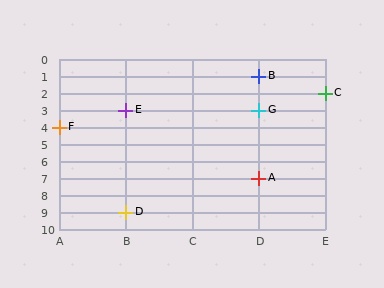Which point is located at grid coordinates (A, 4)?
Point F is at (A, 4).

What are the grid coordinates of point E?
Point E is at grid coordinates (B, 3).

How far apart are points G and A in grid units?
Points G and A are 4 rows apart.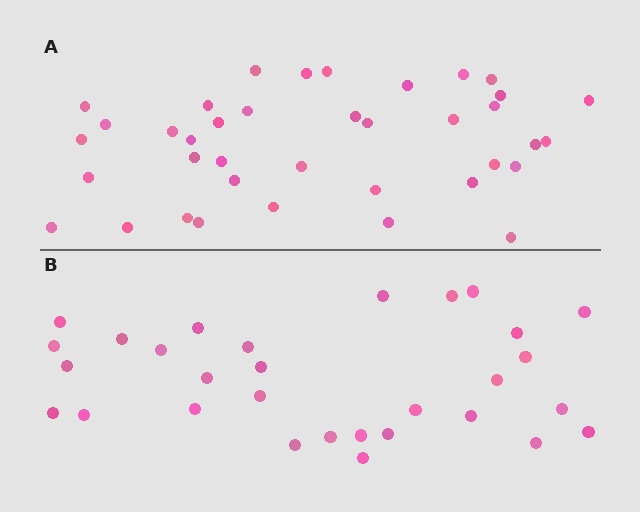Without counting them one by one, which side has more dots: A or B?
Region A (the top region) has more dots.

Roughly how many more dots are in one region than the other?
Region A has roughly 8 or so more dots than region B.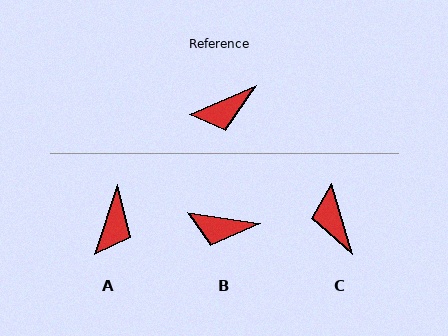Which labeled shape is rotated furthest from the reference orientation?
C, about 97 degrees away.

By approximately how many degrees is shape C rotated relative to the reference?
Approximately 97 degrees clockwise.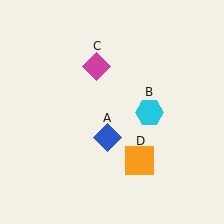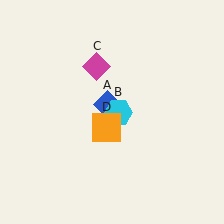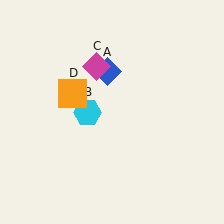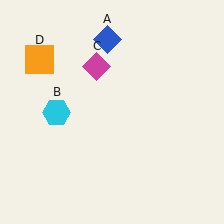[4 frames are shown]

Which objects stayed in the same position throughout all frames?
Magenta diamond (object C) remained stationary.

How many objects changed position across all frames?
3 objects changed position: blue diamond (object A), cyan hexagon (object B), orange square (object D).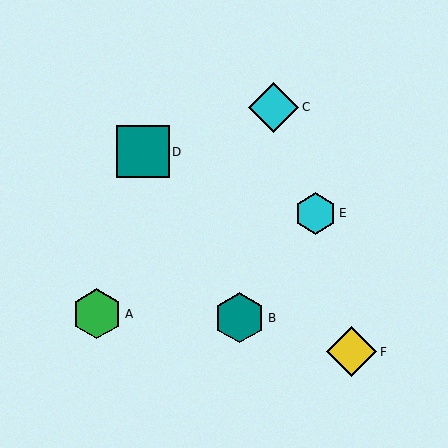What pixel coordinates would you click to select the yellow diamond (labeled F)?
Click at (352, 352) to select the yellow diamond F.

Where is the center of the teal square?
The center of the teal square is at (143, 152).